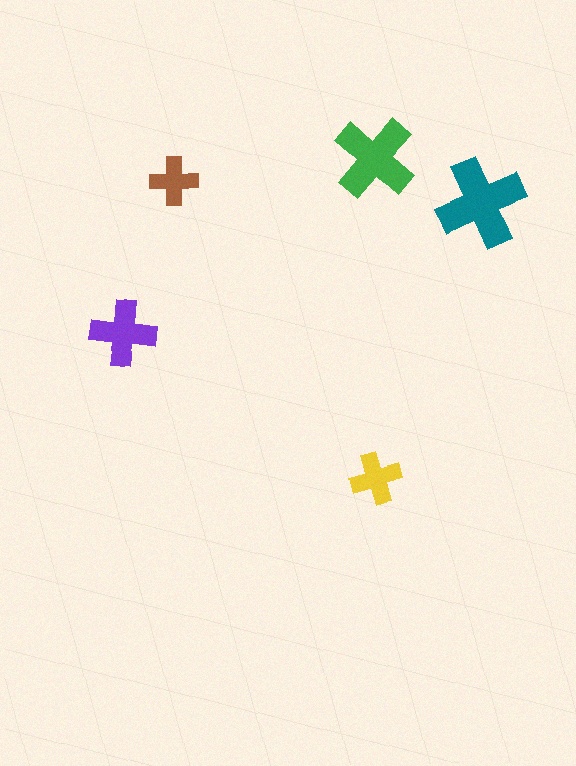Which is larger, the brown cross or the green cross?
The green one.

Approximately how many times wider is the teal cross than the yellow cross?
About 1.5 times wider.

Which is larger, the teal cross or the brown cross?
The teal one.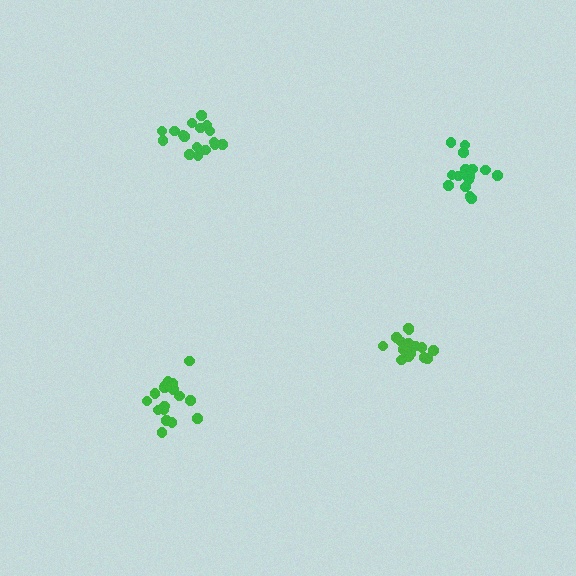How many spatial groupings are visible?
There are 4 spatial groupings.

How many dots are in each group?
Group 1: 17 dots, Group 2: 17 dots, Group 3: 16 dots, Group 4: 18 dots (68 total).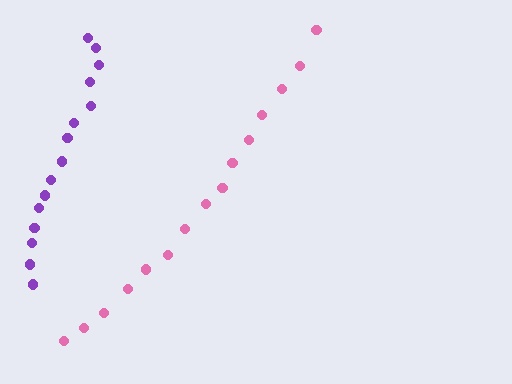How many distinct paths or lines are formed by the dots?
There are 2 distinct paths.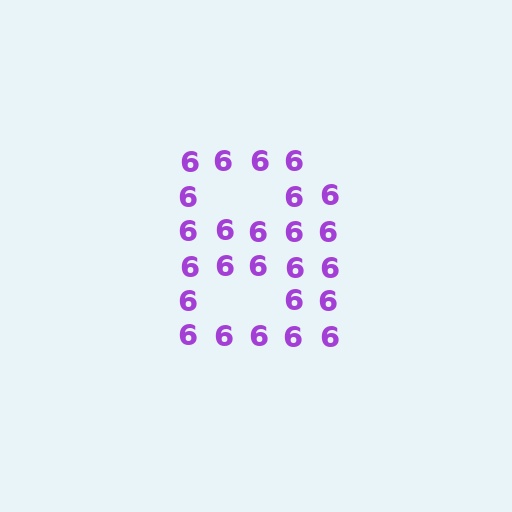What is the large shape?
The large shape is the letter B.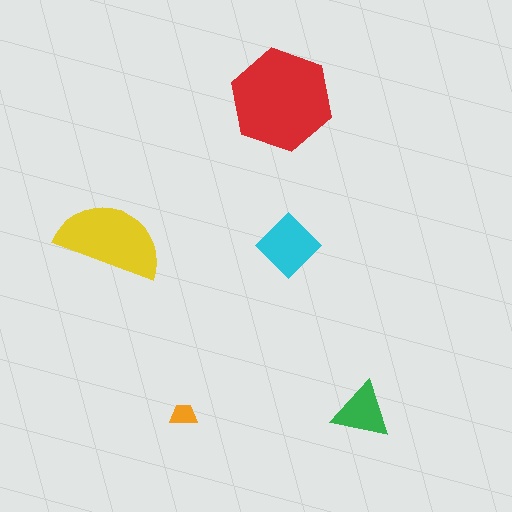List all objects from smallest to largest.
The orange trapezoid, the green triangle, the cyan diamond, the yellow semicircle, the red hexagon.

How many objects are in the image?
There are 5 objects in the image.